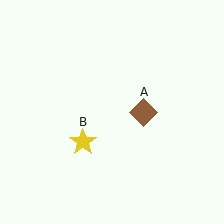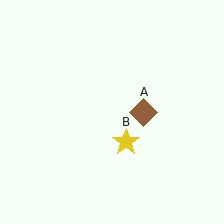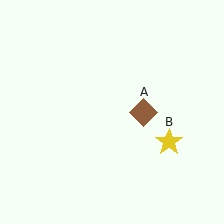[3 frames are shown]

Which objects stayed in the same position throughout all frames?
Brown diamond (object A) remained stationary.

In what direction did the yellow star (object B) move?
The yellow star (object B) moved right.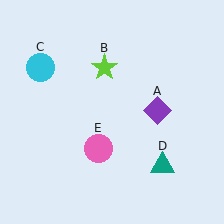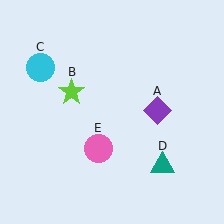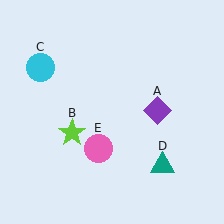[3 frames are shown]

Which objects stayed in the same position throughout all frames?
Purple diamond (object A) and cyan circle (object C) and teal triangle (object D) and pink circle (object E) remained stationary.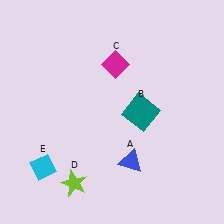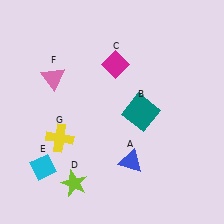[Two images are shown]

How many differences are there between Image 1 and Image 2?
There are 2 differences between the two images.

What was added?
A pink triangle (F), a yellow cross (G) were added in Image 2.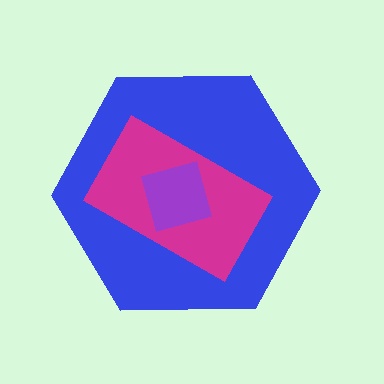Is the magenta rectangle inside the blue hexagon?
Yes.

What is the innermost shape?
The purple square.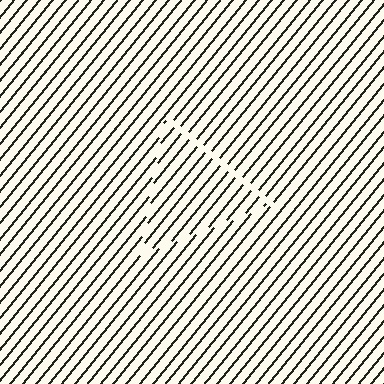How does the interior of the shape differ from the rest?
The interior of the shape contains the same grating, shifted by half a period — the contour is defined by the phase discontinuity where line-ends from the inner and outer gratings abut.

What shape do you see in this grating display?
An illusory triangle. The interior of the shape contains the same grating, shifted by half a period — the contour is defined by the phase discontinuity where line-ends from the inner and outer gratings abut.